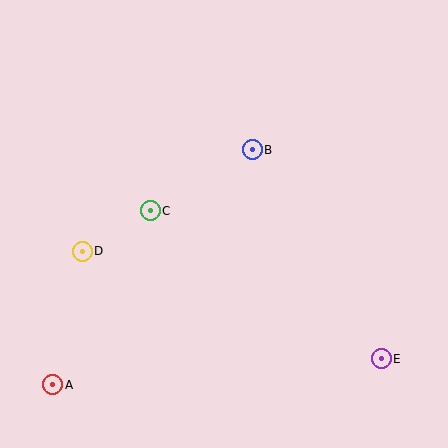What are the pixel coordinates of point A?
Point A is at (53, 385).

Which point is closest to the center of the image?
Point C at (150, 211) is closest to the center.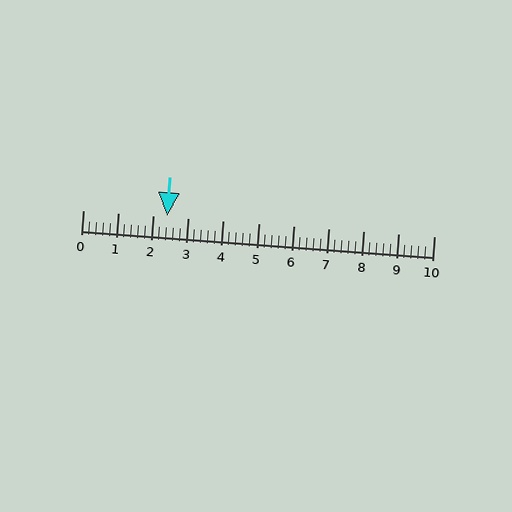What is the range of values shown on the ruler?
The ruler shows values from 0 to 10.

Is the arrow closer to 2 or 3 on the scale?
The arrow is closer to 2.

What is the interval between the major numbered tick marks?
The major tick marks are spaced 1 units apart.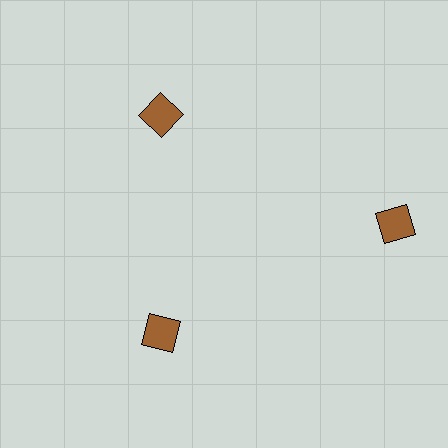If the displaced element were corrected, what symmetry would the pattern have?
It would have 3-fold rotational symmetry — the pattern would map onto itself every 120 degrees.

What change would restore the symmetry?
The symmetry would be restored by moving it inward, back onto the ring so that all 3 diamonds sit at equal angles and equal distance from the center.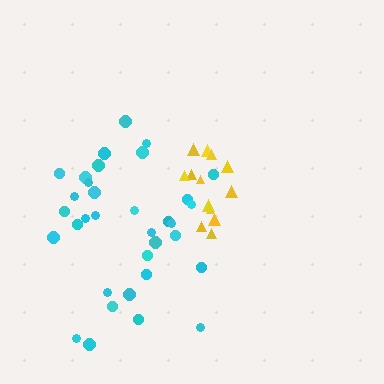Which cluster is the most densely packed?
Cyan.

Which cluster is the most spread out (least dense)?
Yellow.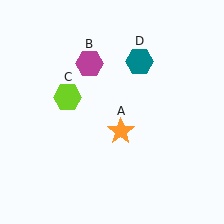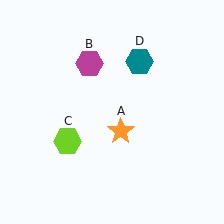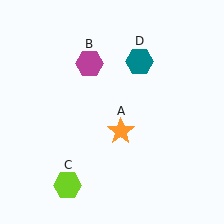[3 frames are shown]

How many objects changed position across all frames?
1 object changed position: lime hexagon (object C).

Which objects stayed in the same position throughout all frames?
Orange star (object A) and magenta hexagon (object B) and teal hexagon (object D) remained stationary.